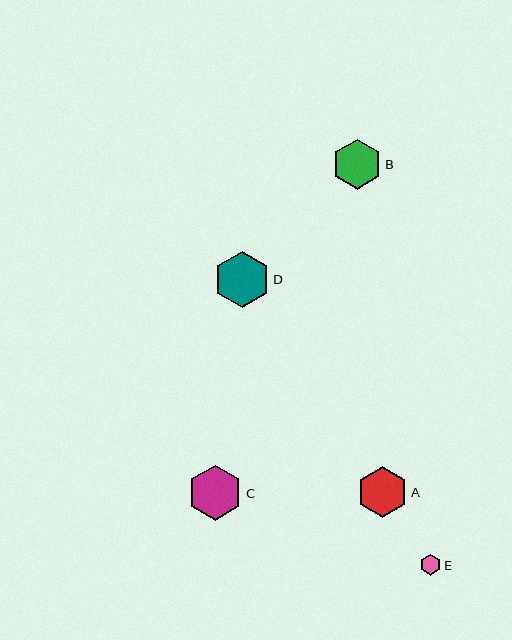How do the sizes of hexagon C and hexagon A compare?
Hexagon C and hexagon A are approximately the same size.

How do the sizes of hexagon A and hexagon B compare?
Hexagon A and hexagon B are approximately the same size.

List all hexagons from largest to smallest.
From largest to smallest: D, C, A, B, E.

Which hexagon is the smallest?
Hexagon E is the smallest with a size of approximately 21 pixels.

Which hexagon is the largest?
Hexagon D is the largest with a size of approximately 56 pixels.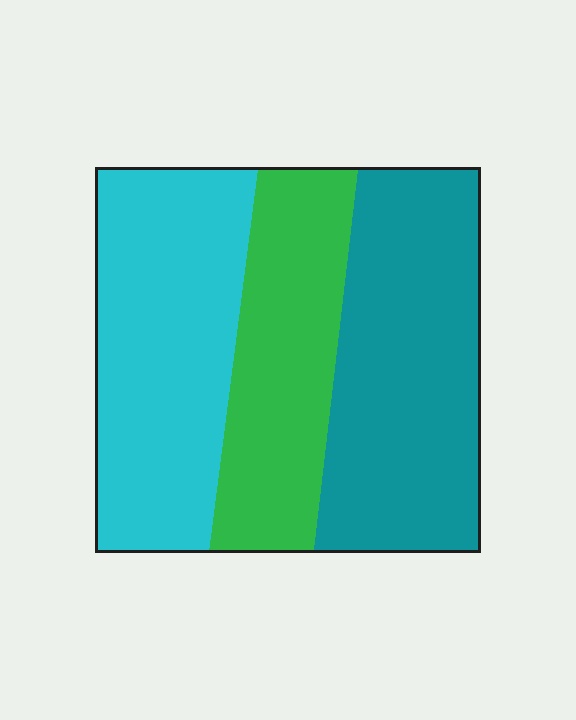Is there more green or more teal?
Teal.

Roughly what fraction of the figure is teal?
Teal takes up between a third and a half of the figure.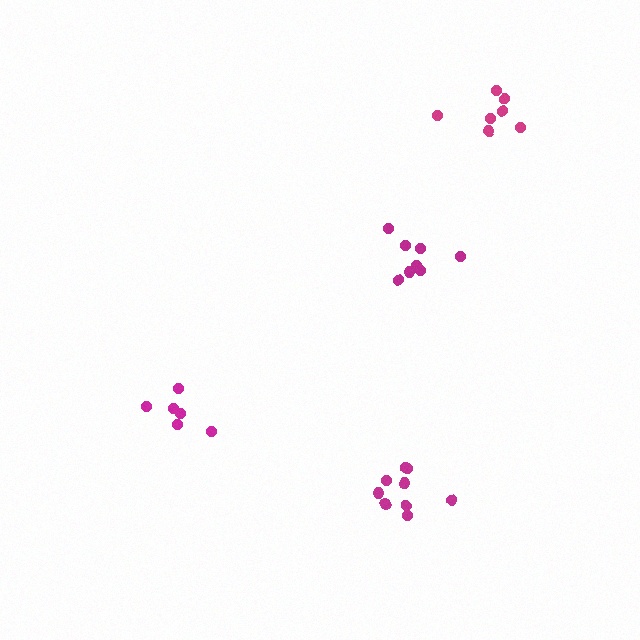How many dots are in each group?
Group 1: 7 dots, Group 2: 6 dots, Group 3: 8 dots, Group 4: 9 dots (30 total).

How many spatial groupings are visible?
There are 4 spatial groupings.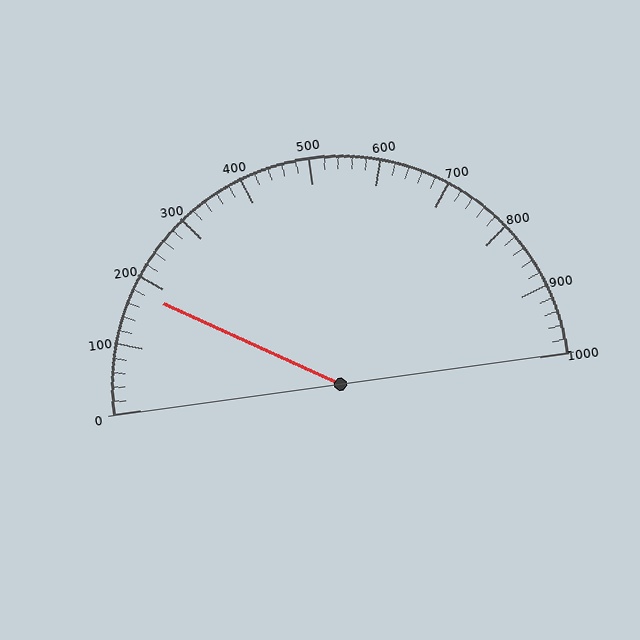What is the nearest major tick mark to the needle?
The nearest major tick mark is 200.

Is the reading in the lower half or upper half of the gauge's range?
The reading is in the lower half of the range (0 to 1000).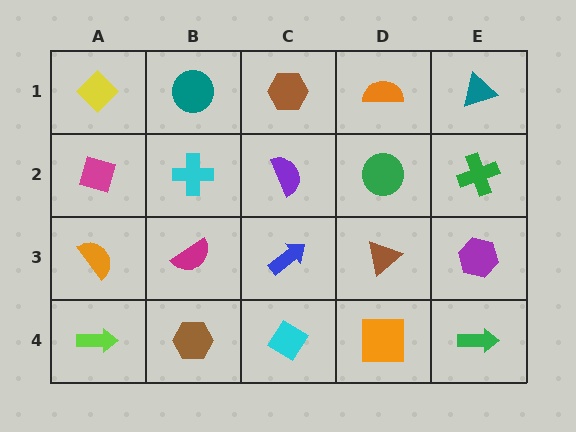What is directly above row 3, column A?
A magenta square.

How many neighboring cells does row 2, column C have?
4.